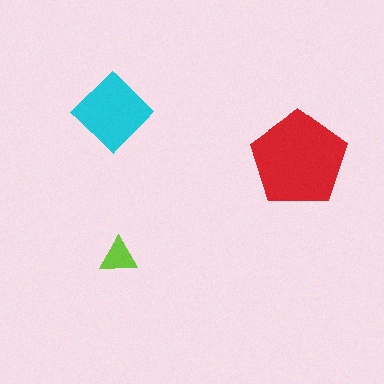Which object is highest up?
The cyan diamond is topmost.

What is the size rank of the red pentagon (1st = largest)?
1st.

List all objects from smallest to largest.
The lime triangle, the cyan diamond, the red pentagon.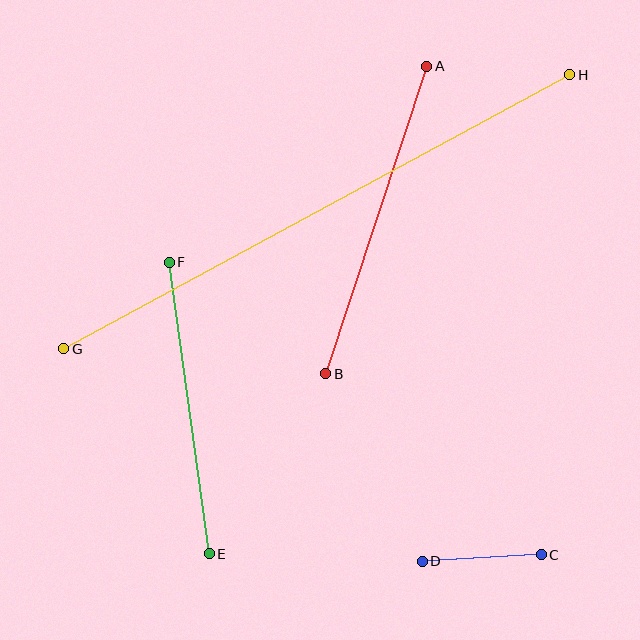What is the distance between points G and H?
The distance is approximately 576 pixels.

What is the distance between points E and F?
The distance is approximately 294 pixels.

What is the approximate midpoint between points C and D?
The midpoint is at approximately (482, 558) pixels.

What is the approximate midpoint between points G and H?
The midpoint is at approximately (317, 212) pixels.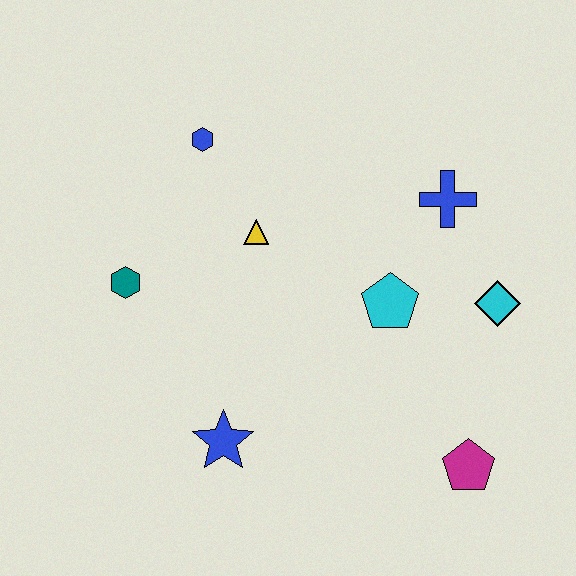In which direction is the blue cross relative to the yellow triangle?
The blue cross is to the right of the yellow triangle.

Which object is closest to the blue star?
The teal hexagon is closest to the blue star.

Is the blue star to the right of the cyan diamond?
No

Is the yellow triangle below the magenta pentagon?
No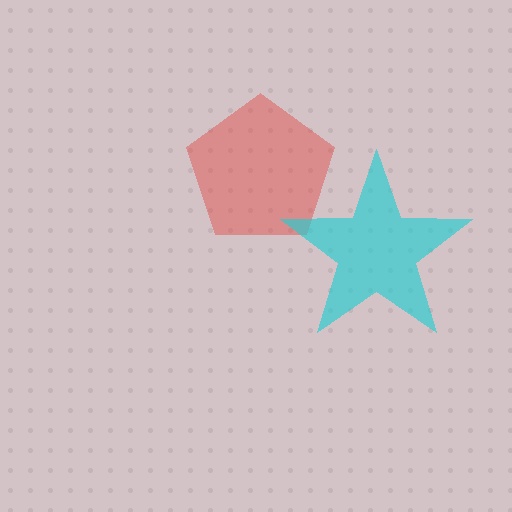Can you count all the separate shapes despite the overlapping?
Yes, there are 2 separate shapes.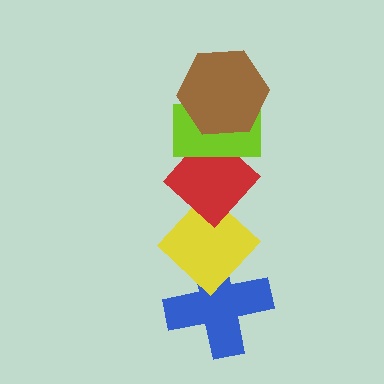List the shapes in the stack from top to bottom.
From top to bottom: the brown hexagon, the lime rectangle, the red diamond, the yellow diamond, the blue cross.